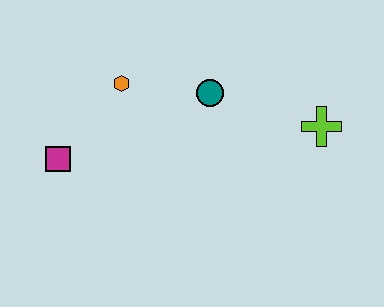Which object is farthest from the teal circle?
The magenta square is farthest from the teal circle.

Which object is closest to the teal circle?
The orange hexagon is closest to the teal circle.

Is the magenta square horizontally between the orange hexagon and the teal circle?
No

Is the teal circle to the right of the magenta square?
Yes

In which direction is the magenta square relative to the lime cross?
The magenta square is to the left of the lime cross.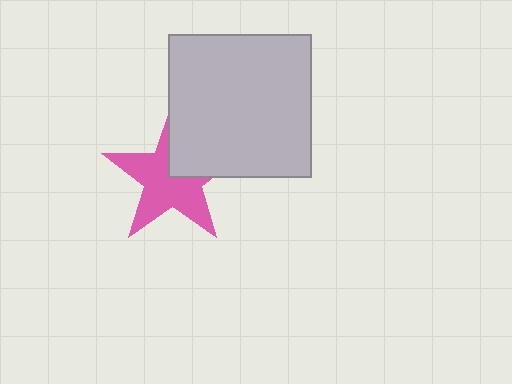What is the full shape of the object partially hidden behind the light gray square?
The partially hidden object is a pink star.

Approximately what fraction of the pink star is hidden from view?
Roughly 33% of the pink star is hidden behind the light gray square.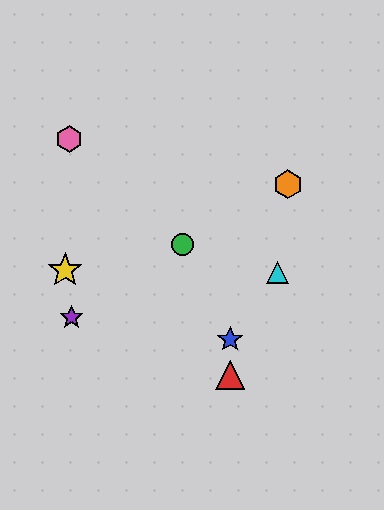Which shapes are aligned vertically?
The red triangle, the blue star are aligned vertically.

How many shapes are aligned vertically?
2 shapes (the red triangle, the blue star) are aligned vertically.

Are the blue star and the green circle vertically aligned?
No, the blue star is at x≈230 and the green circle is at x≈183.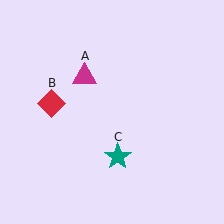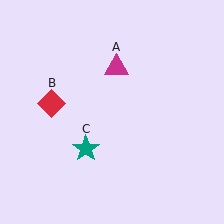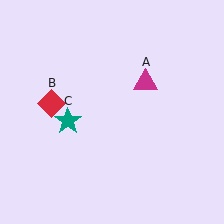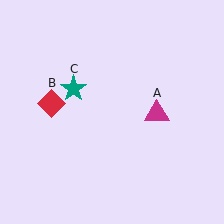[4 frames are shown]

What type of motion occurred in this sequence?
The magenta triangle (object A), teal star (object C) rotated clockwise around the center of the scene.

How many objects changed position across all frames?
2 objects changed position: magenta triangle (object A), teal star (object C).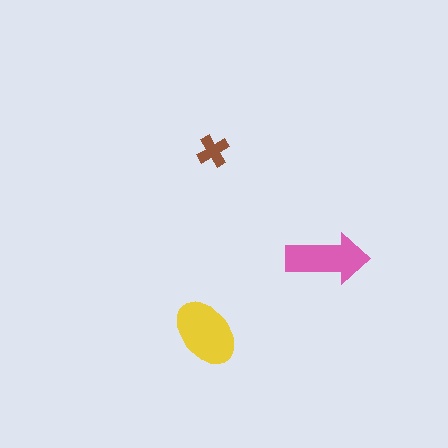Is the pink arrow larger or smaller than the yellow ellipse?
Smaller.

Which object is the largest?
The yellow ellipse.